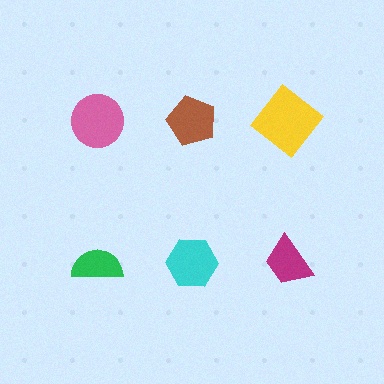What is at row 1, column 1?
A pink circle.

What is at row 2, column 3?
A magenta trapezoid.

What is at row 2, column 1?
A green semicircle.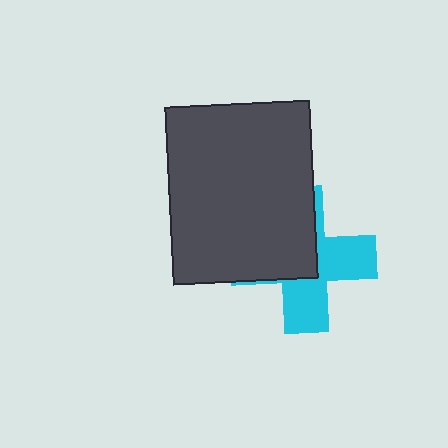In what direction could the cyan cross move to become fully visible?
The cyan cross could move toward the lower-right. That would shift it out from behind the dark gray rectangle entirely.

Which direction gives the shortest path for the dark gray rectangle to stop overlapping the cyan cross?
Moving toward the upper-left gives the shortest separation.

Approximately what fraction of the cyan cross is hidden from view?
Roughly 50% of the cyan cross is hidden behind the dark gray rectangle.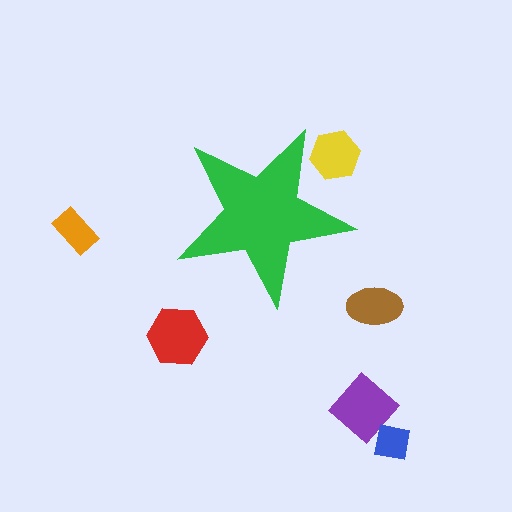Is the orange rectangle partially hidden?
No, the orange rectangle is fully visible.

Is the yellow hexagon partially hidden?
Yes, the yellow hexagon is partially hidden behind the green star.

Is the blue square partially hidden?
No, the blue square is fully visible.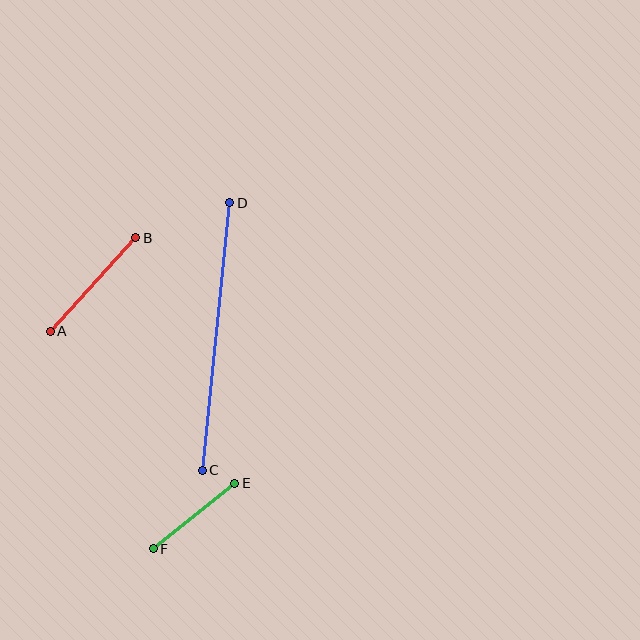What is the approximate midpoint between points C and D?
The midpoint is at approximately (216, 336) pixels.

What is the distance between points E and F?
The distance is approximately 105 pixels.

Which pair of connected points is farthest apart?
Points C and D are farthest apart.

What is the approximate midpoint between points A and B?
The midpoint is at approximately (93, 285) pixels.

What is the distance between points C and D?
The distance is approximately 269 pixels.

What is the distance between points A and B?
The distance is approximately 127 pixels.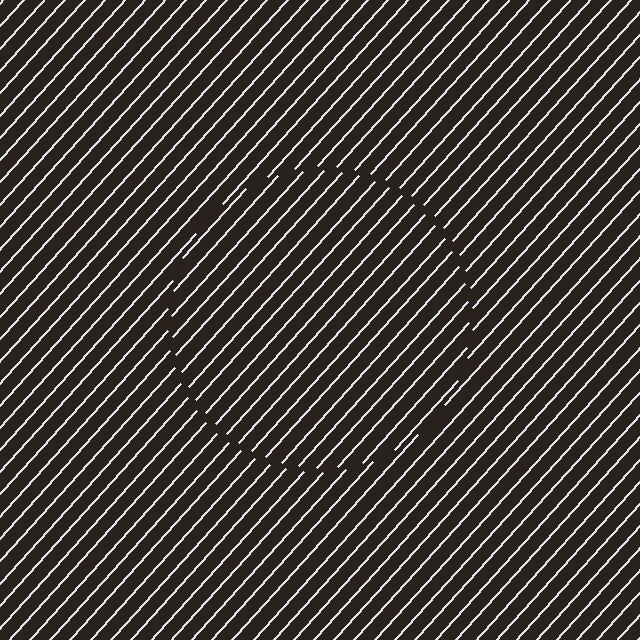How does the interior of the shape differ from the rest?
The interior of the shape contains the same grating, shifted by half a period — the contour is defined by the phase discontinuity where line-ends from the inner and outer gratings abut.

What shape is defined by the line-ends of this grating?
An illusory circle. The interior of the shape contains the same grating, shifted by half a period — the contour is defined by the phase discontinuity where line-ends from the inner and outer gratings abut.